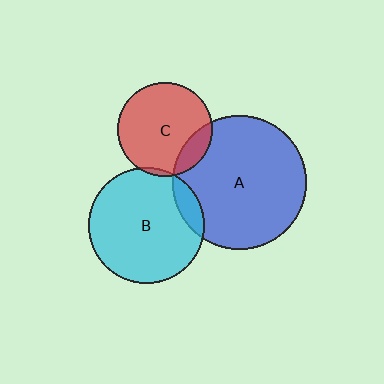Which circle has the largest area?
Circle A (blue).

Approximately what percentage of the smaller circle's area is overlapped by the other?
Approximately 5%.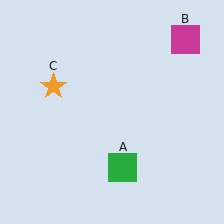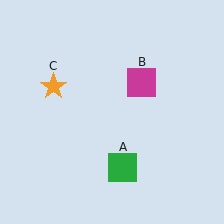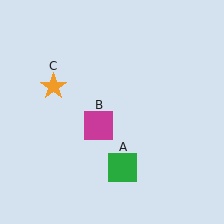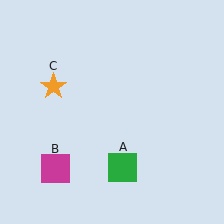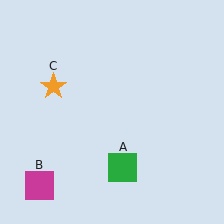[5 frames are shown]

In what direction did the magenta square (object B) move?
The magenta square (object B) moved down and to the left.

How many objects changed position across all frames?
1 object changed position: magenta square (object B).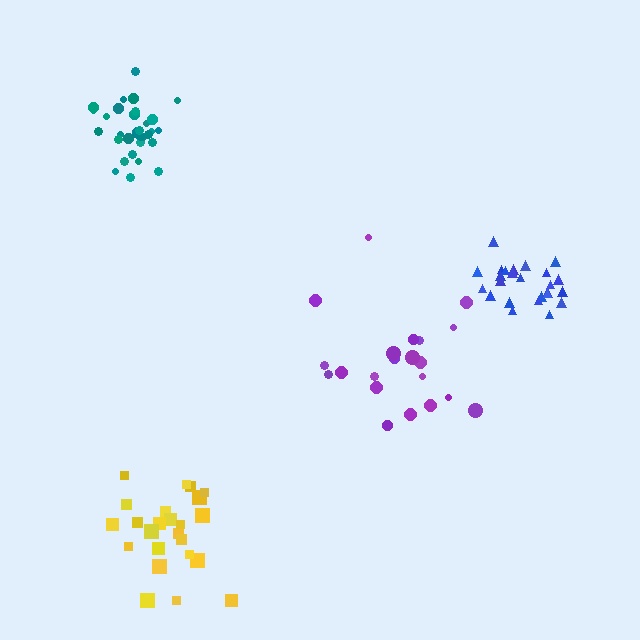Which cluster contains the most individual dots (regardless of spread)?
Teal (32).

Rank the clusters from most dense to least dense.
teal, blue, yellow, purple.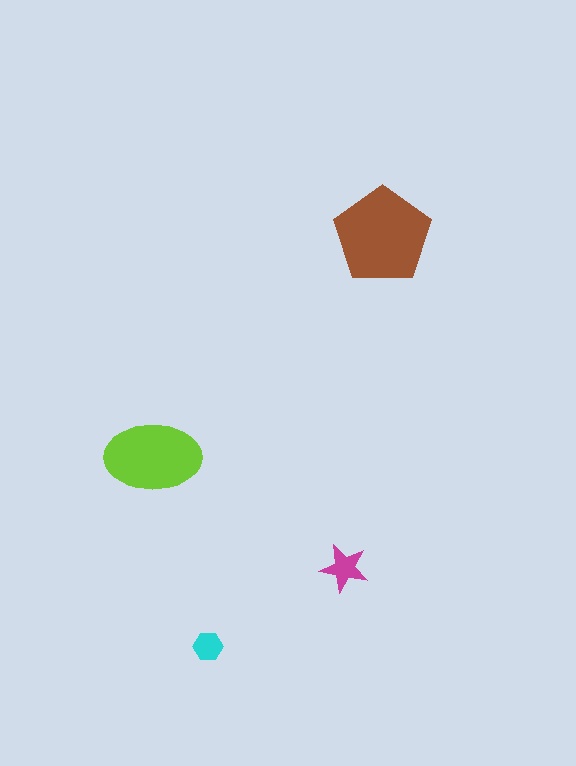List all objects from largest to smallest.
The brown pentagon, the lime ellipse, the magenta star, the cyan hexagon.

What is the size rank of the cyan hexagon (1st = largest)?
4th.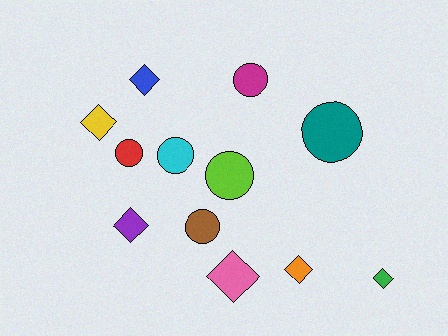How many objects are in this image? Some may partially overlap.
There are 12 objects.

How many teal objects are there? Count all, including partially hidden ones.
There is 1 teal object.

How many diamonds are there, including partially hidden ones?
There are 6 diamonds.